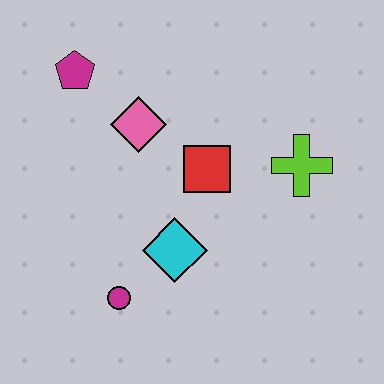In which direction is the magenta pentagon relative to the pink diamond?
The magenta pentagon is to the left of the pink diamond.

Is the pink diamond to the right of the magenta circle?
Yes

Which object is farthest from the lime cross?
The magenta pentagon is farthest from the lime cross.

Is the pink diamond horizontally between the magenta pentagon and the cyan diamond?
Yes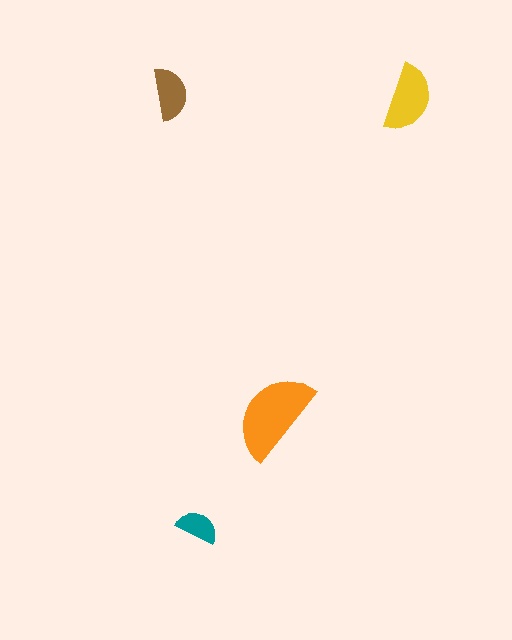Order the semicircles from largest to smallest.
the orange one, the yellow one, the brown one, the teal one.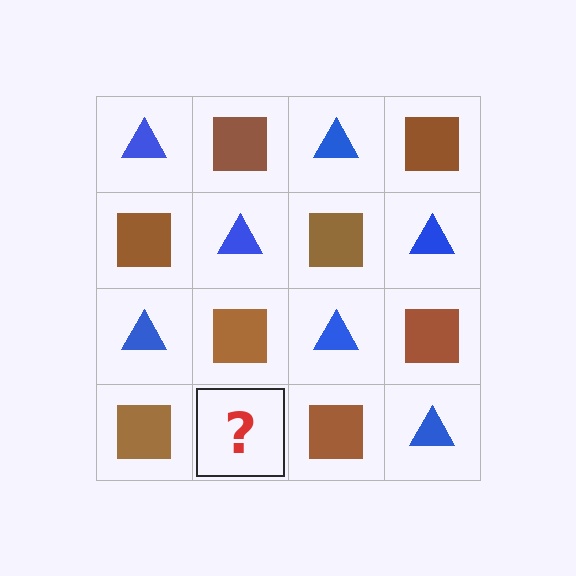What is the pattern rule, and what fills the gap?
The rule is that it alternates blue triangle and brown square in a checkerboard pattern. The gap should be filled with a blue triangle.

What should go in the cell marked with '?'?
The missing cell should contain a blue triangle.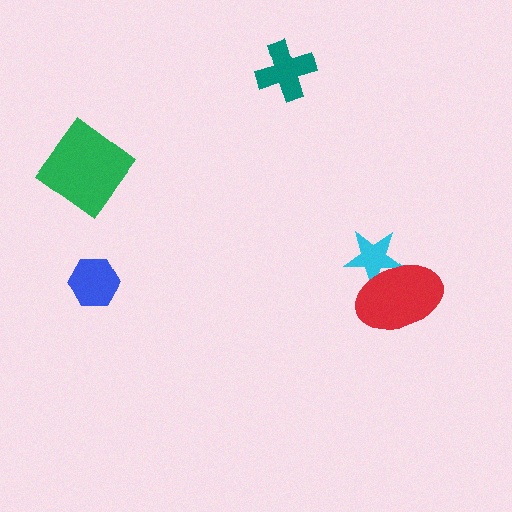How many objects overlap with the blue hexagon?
0 objects overlap with the blue hexagon.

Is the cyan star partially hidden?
Yes, it is partially covered by another shape.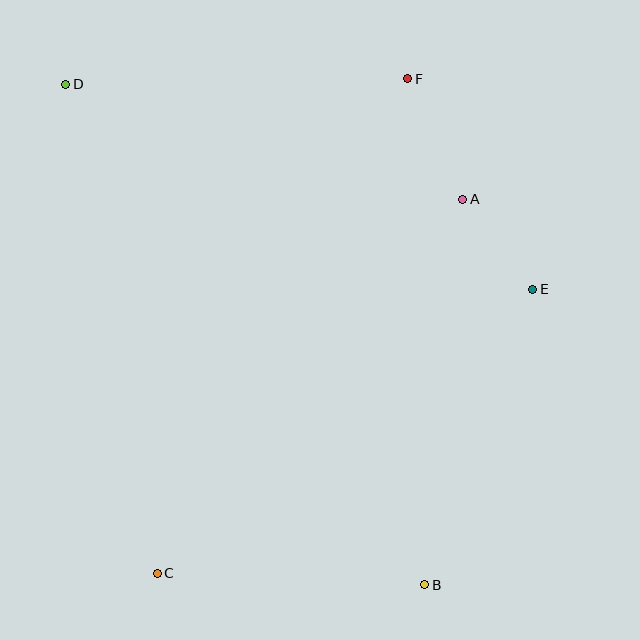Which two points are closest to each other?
Points A and E are closest to each other.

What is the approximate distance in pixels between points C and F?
The distance between C and F is approximately 554 pixels.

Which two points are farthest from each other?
Points B and D are farthest from each other.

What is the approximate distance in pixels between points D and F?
The distance between D and F is approximately 342 pixels.